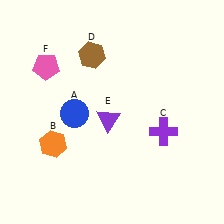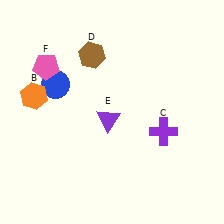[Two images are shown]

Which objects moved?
The objects that moved are: the blue circle (A), the orange hexagon (B).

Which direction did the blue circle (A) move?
The blue circle (A) moved up.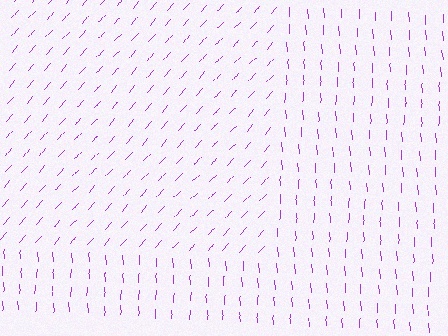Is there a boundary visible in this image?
Yes, there is a texture boundary formed by a change in line orientation.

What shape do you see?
I see a rectangle.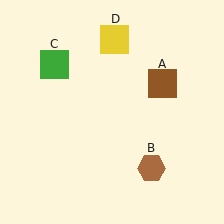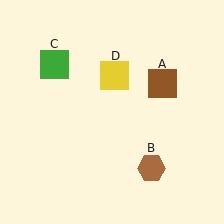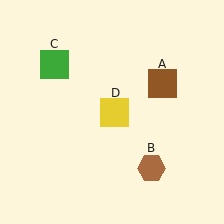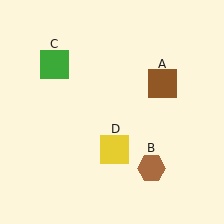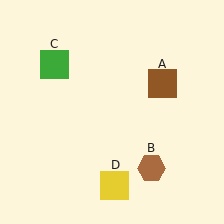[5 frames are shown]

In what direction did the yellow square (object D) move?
The yellow square (object D) moved down.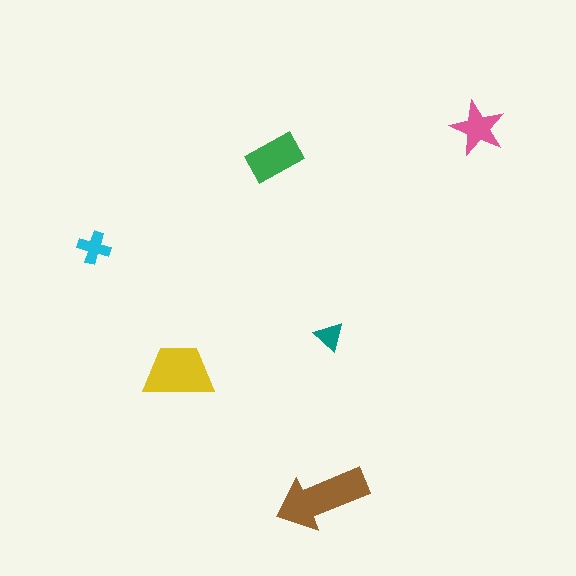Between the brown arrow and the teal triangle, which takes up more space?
The brown arrow.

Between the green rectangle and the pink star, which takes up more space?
The green rectangle.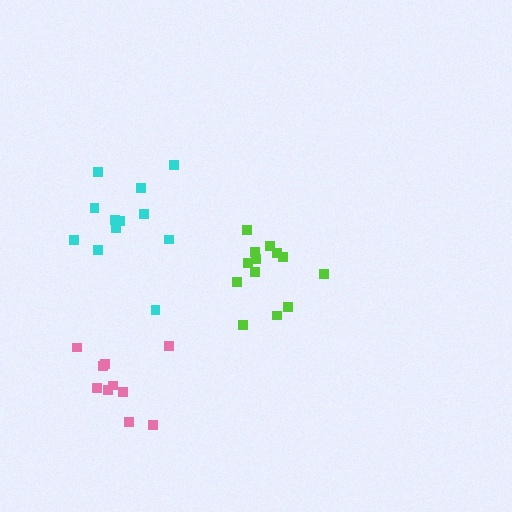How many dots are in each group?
Group 1: 13 dots, Group 2: 10 dots, Group 3: 12 dots (35 total).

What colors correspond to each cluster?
The clusters are colored: lime, pink, cyan.